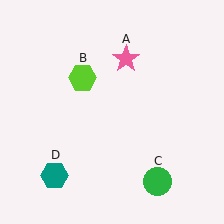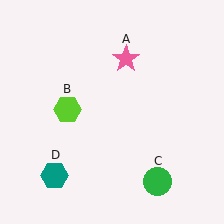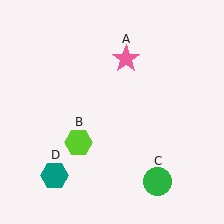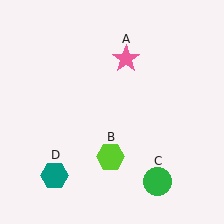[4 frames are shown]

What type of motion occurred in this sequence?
The lime hexagon (object B) rotated counterclockwise around the center of the scene.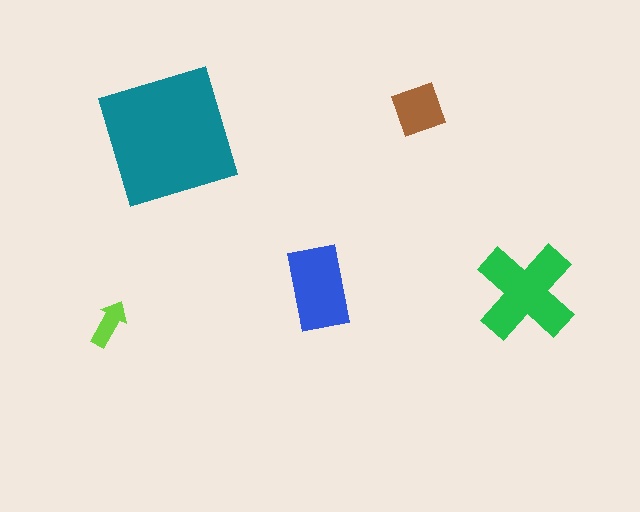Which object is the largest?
The teal square.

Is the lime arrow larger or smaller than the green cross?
Smaller.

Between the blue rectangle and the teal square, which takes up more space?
The teal square.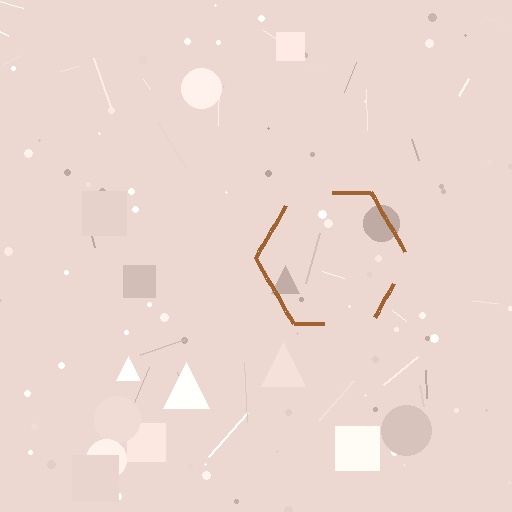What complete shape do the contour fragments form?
The contour fragments form a hexagon.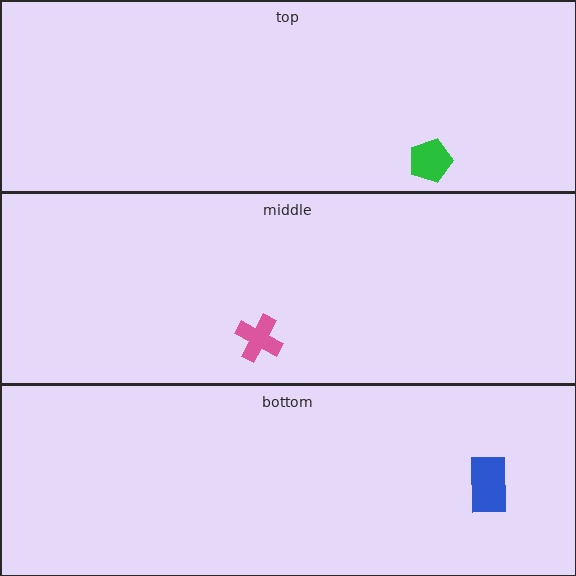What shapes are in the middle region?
The pink cross.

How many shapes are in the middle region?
1.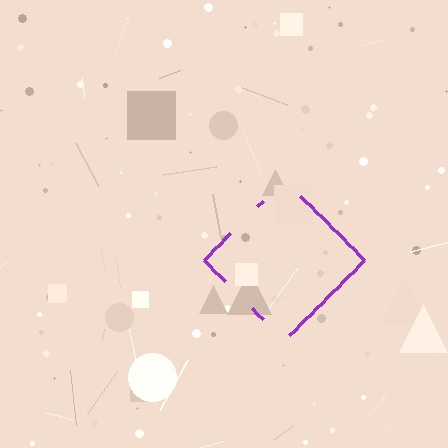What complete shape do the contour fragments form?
The contour fragments form a diamond.